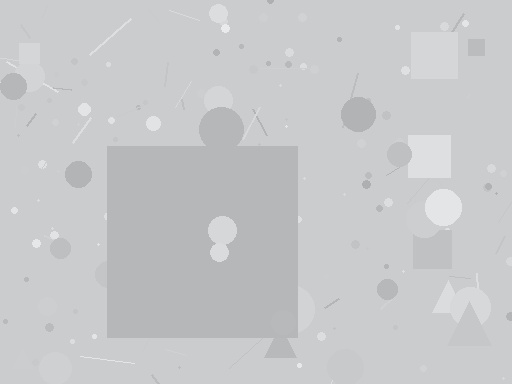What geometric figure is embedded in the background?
A square is embedded in the background.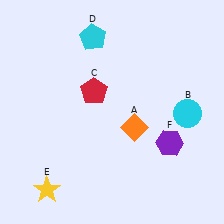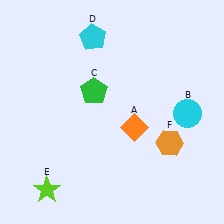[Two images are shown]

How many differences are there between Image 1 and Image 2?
There are 3 differences between the two images.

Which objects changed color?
C changed from red to green. E changed from yellow to lime. F changed from purple to orange.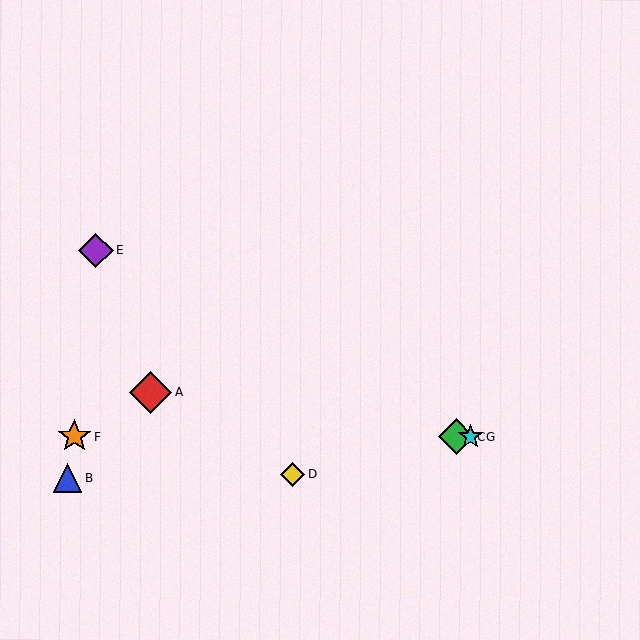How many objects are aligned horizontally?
3 objects (C, F, G) are aligned horizontally.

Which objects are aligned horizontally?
Objects C, F, G are aligned horizontally.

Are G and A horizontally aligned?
No, G is at y≈437 and A is at y≈392.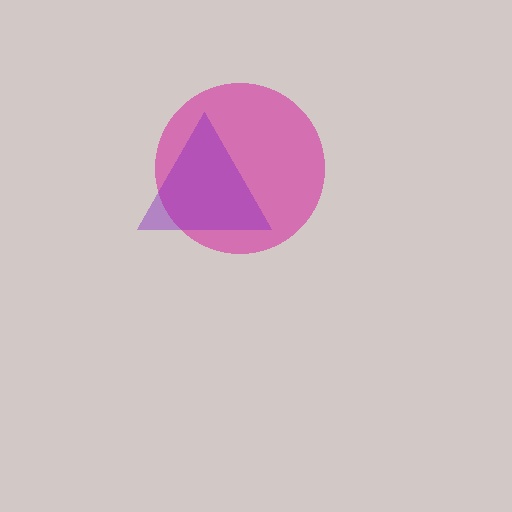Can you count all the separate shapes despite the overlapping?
Yes, there are 2 separate shapes.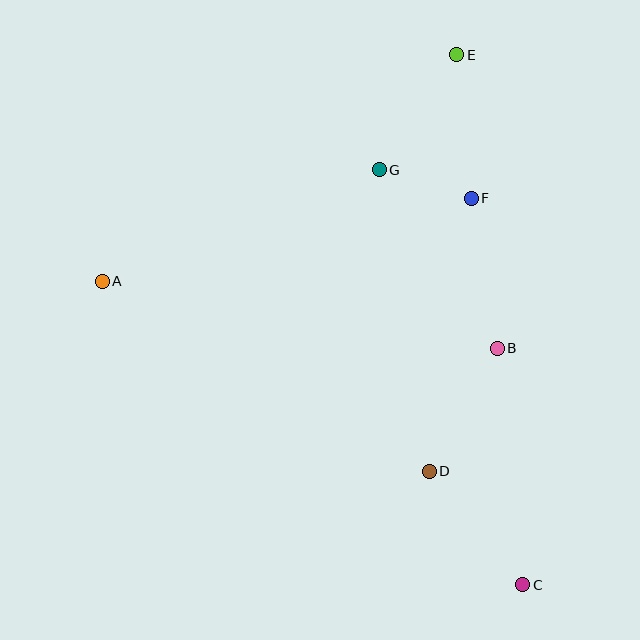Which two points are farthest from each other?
Points C and E are farthest from each other.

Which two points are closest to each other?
Points F and G are closest to each other.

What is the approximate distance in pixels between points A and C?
The distance between A and C is approximately 518 pixels.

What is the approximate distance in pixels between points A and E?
The distance between A and E is approximately 421 pixels.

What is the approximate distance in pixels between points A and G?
The distance between A and G is approximately 298 pixels.